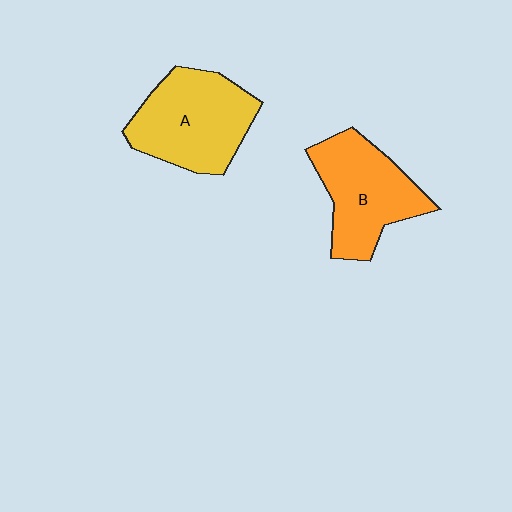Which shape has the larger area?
Shape A (yellow).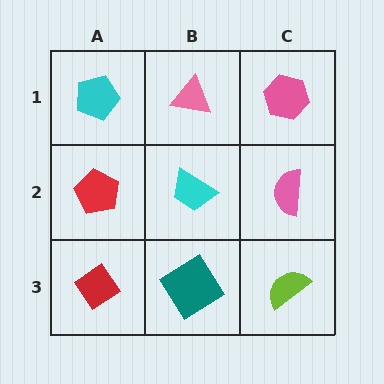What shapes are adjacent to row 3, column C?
A pink semicircle (row 2, column C), a teal diamond (row 3, column B).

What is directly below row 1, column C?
A pink semicircle.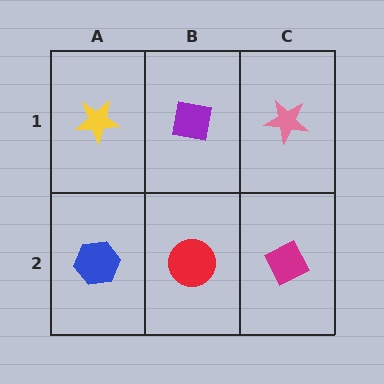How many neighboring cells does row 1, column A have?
2.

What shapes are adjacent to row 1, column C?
A magenta diamond (row 2, column C), a purple square (row 1, column B).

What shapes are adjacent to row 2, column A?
A yellow star (row 1, column A), a red circle (row 2, column B).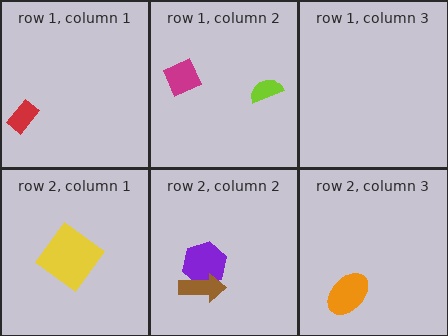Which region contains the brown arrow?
The row 2, column 2 region.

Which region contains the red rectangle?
The row 1, column 1 region.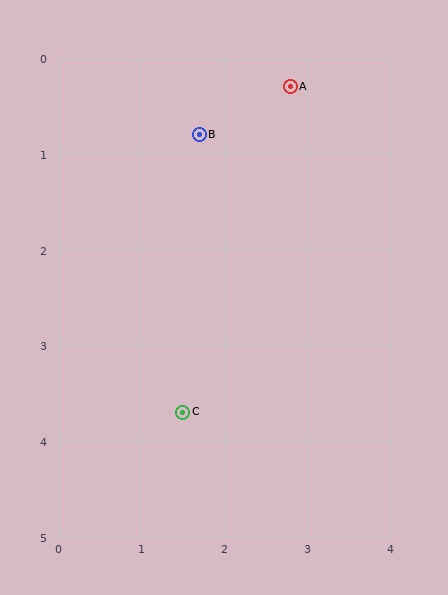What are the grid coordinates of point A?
Point A is at approximately (2.8, 0.3).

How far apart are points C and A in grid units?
Points C and A are about 3.6 grid units apart.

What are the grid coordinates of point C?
Point C is at approximately (1.5, 3.7).